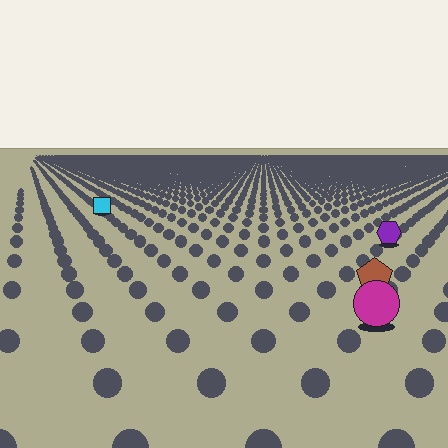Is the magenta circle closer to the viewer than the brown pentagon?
Yes. The magenta circle is closer — you can tell from the texture gradient: the ground texture is coarser near it.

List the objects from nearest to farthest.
From nearest to farthest: the magenta circle, the brown pentagon, the purple hexagon, the cyan square.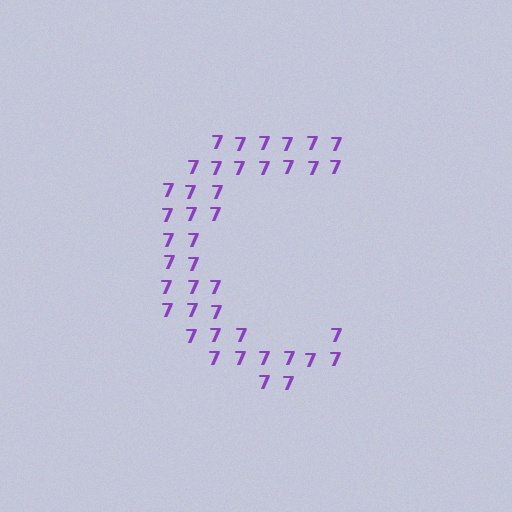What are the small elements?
The small elements are digit 7's.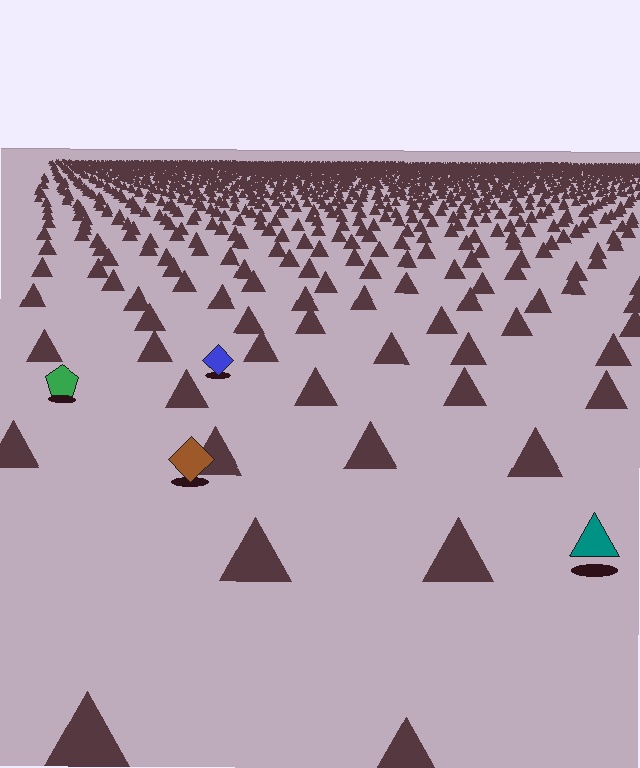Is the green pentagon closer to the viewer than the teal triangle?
No. The teal triangle is closer — you can tell from the texture gradient: the ground texture is coarser near it.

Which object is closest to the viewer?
The teal triangle is closest. The texture marks near it are larger and more spread out.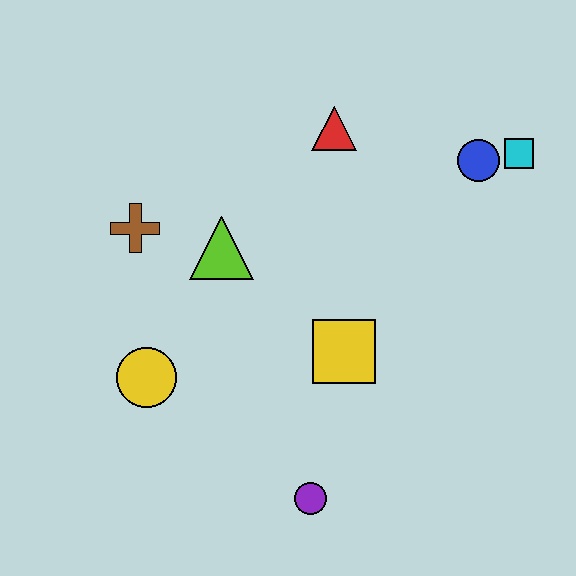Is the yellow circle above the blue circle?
No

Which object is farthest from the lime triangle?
The cyan square is farthest from the lime triangle.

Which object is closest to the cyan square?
The blue circle is closest to the cyan square.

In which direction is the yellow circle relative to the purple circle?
The yellow circle is to the left of the purple circle.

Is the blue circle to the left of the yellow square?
No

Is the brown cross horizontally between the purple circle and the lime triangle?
No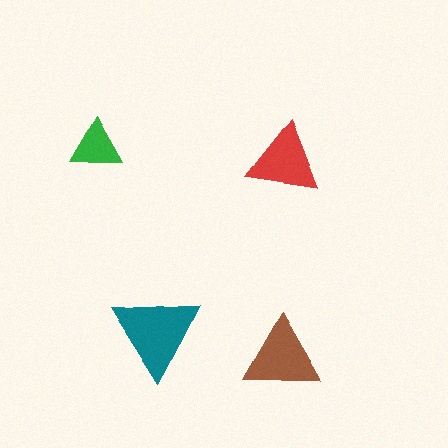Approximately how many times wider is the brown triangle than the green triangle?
About 1.5 times wider.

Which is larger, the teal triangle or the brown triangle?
The teal one.